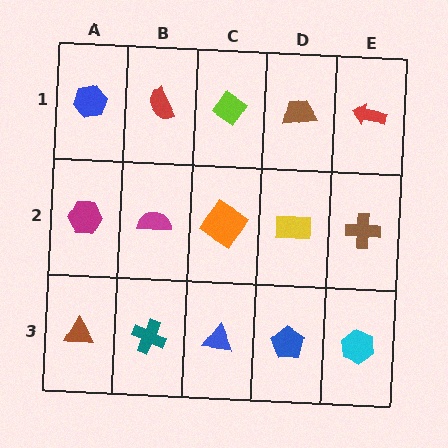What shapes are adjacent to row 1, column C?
An orange diamond (row 2, column C), a red semicircle (row 1, column B), a brown trapezoid (row 1, column D).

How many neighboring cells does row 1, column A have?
2.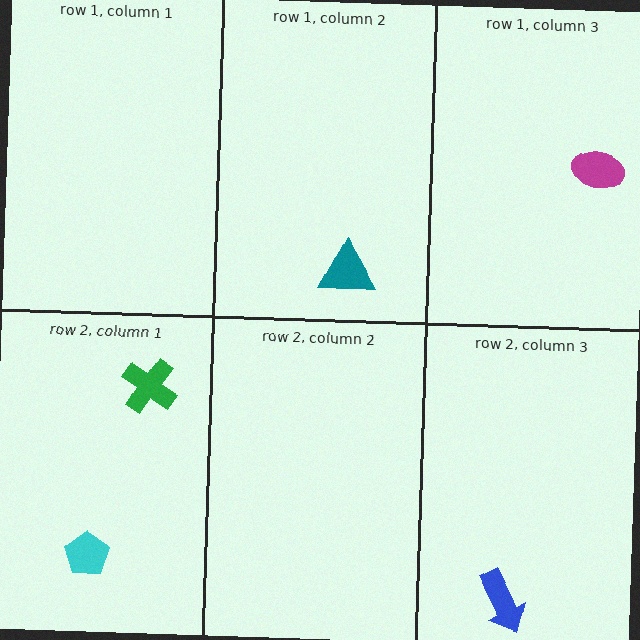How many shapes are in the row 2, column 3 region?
1.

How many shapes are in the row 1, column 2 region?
1.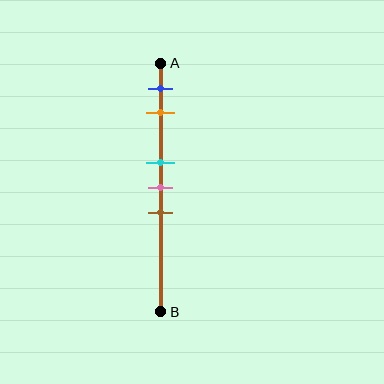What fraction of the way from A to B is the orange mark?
The orange mark is approximately 20% (0.2) of the way from A to B.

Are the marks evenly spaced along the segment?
No, the marks are not evenly spaced.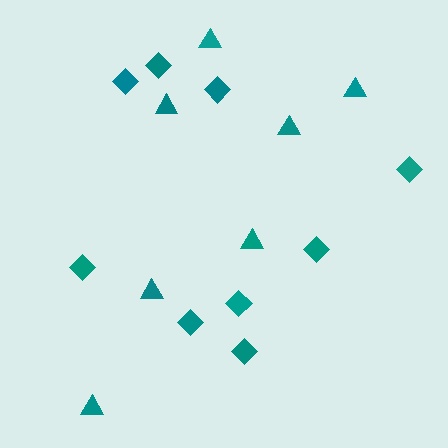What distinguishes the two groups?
There are 2 groups: one group of triangles (7) and one group of diamonds (9).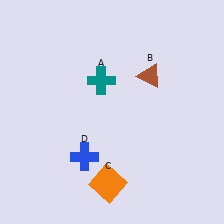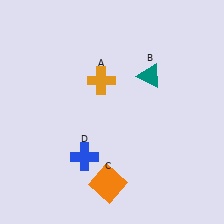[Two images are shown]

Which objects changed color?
A changed from teal to orange. B changed from brown to teal.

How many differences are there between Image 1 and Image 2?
There are 2 differences between the two images.